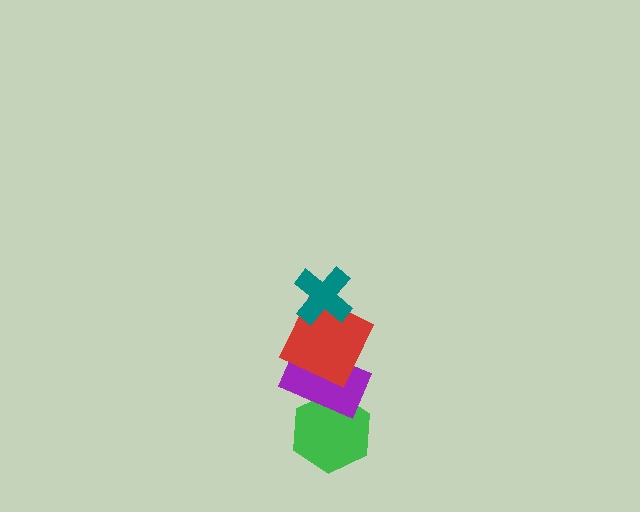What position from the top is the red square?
The red square is 2nd from the top.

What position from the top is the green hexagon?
The green hexagon is 4th from the top.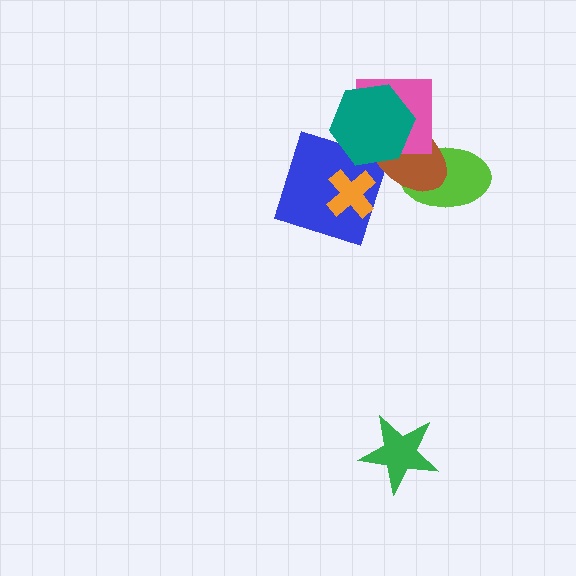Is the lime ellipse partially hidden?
Yes, it is partially covered by another shape.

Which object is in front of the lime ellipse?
The brown ellipse is in front of the lime ellipse.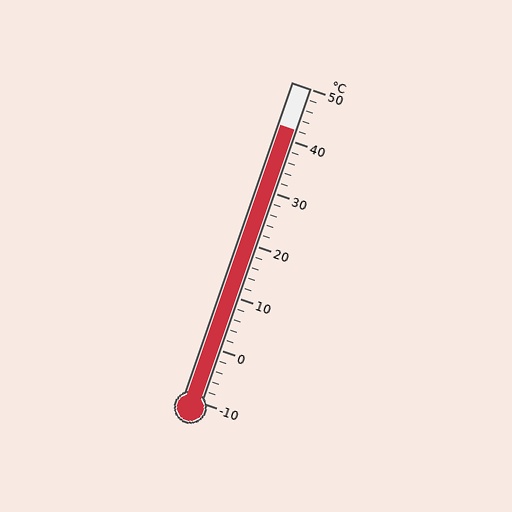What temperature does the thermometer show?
The thermometer shows approximately 42°C.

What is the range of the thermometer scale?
The thermometer scale ranges from -10°C to 50°C.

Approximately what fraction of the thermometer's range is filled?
The thermometer is filled to approximately 85% of its range.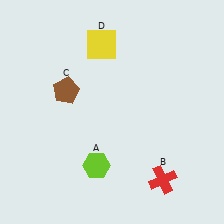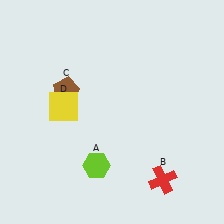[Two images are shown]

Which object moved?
The yellow square (D) moved down.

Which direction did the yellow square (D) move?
The yellow square (D) moved down.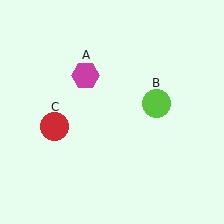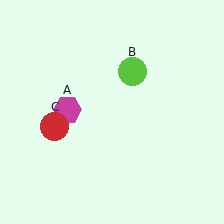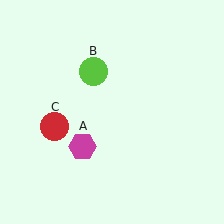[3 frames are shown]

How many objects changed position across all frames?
2 objects changed position: magenta hexagon (object A), lime circle (object B).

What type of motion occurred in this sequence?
The magenta hexagon (object A), lime circle (object B) rotated counterclockwise around the center of the scene.